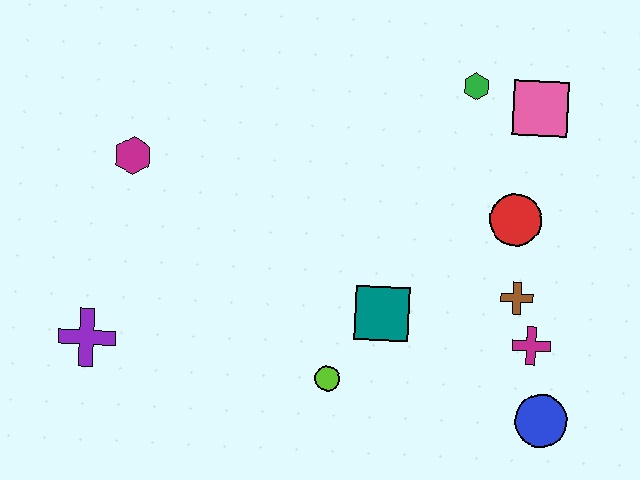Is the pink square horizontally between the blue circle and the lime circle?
Yes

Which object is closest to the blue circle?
The magenta cross is closest to the blue circle.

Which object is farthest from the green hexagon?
The purple cross is farthest from the green hexagon.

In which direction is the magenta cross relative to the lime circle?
The magenta cross is to the right of the lime circle.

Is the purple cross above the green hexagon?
No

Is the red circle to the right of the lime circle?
Yes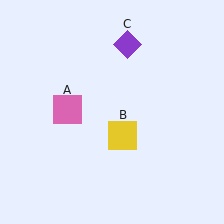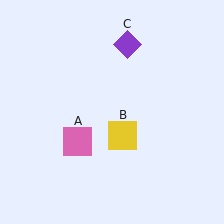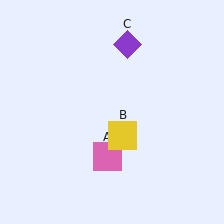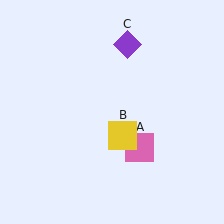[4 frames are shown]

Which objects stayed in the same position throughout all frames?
Yellow square (object B) and purple diamond (object C) remained stationary.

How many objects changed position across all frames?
1 object changed position: pink square (object A).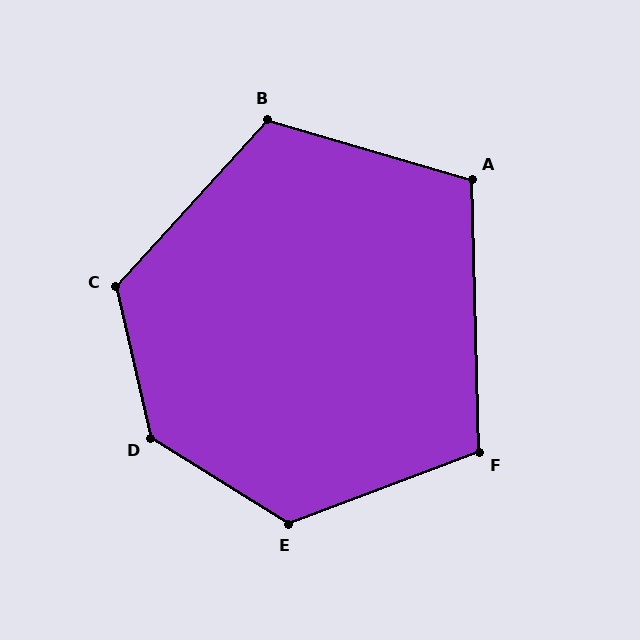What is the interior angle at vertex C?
Approximately 125 degrees (obtuse).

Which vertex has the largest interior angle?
D, at approximately 135 degrees.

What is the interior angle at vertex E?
Approximately 127 degrees (obtuse).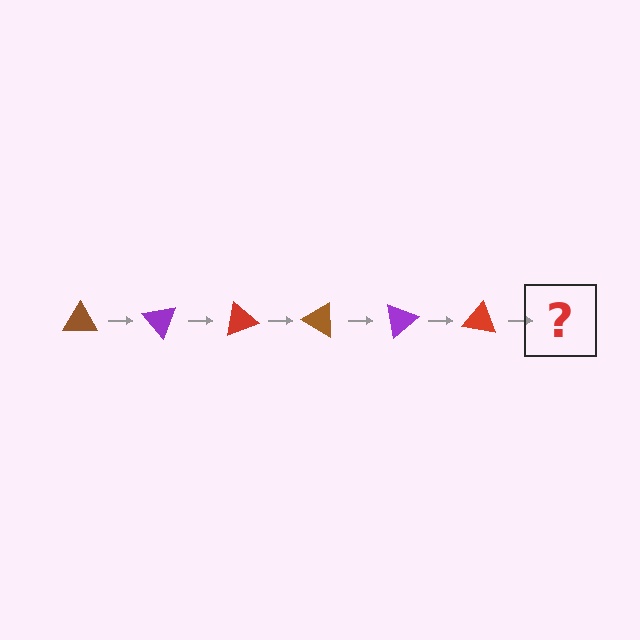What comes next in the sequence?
The next element should be a brown triangle, rotated 300 degrees from the start.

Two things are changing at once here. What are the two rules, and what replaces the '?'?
The two rules are that it rotates 50 degrees each step and the color cycles through brown, purple, and red. The '?' should be a brown triangle, rotated 300 degrees from the start.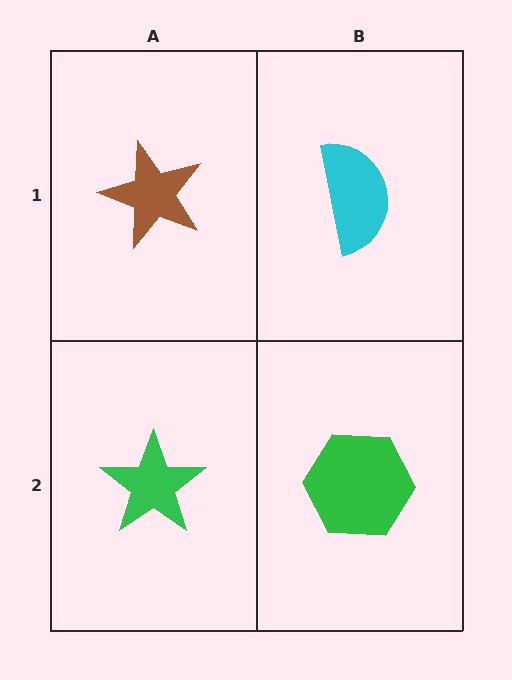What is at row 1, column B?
A cyan semicircle.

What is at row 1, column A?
A brown star.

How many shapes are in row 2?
2 shapes.